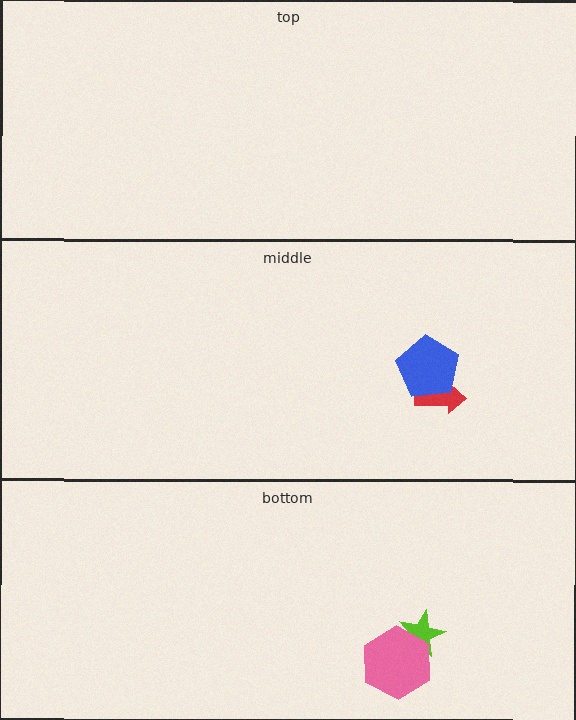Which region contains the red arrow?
The middle region.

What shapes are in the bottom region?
The lime star, the pink hexagon.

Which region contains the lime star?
The bottom region.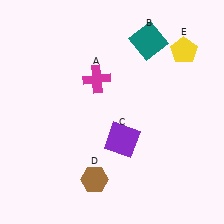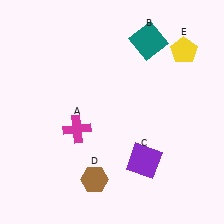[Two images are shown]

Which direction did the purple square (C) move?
The purple square (C) moved right.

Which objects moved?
The objects that moved are: the magenta cross (A), the purple square (C).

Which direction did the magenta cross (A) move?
The magenta cross (A) moved down.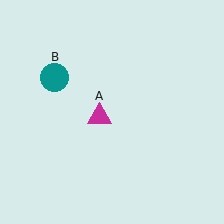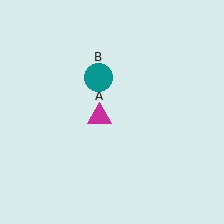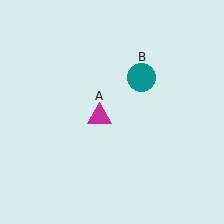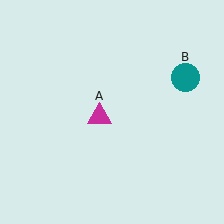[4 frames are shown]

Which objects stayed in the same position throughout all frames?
Magenta triangle (object A) remained stationary.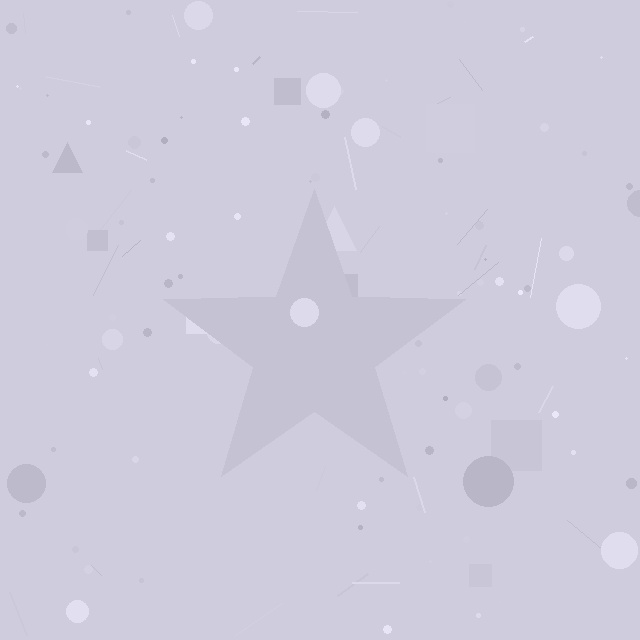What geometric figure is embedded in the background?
A star is embedded in the background.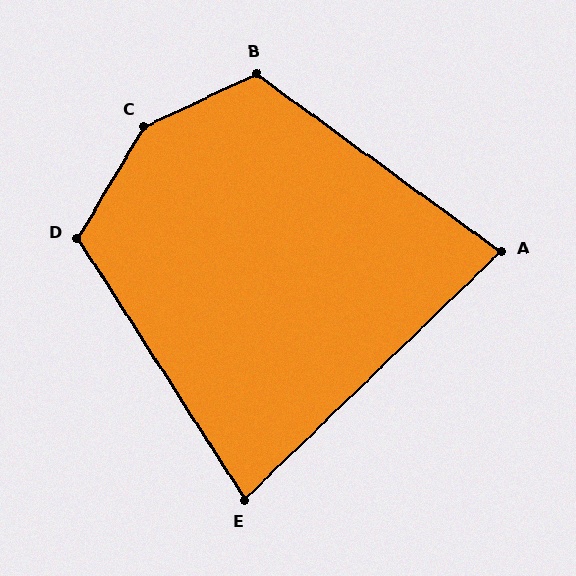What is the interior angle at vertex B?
Approximately 119 degrees (obtuse).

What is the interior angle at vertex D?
Approximately 117 degrees (obtuse).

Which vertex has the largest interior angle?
C, at approximately 146 degrees.